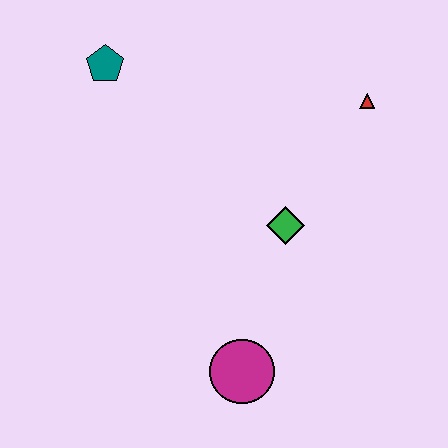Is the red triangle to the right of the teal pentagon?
Yes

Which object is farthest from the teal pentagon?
The magenta circle is farthest from the teal pentagon.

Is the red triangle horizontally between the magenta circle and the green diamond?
No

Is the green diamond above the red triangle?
No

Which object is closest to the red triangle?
The green diamond is closest to the red triangle.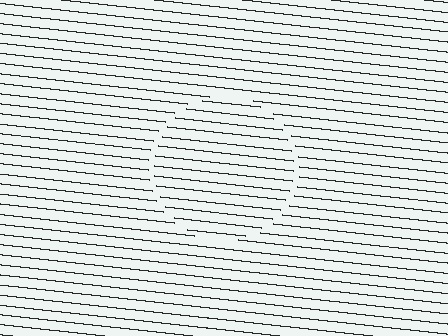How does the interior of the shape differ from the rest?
The interior of the shape contains the same grating, shifted by half a period — the contour is defined by the phase discontinuity where line-ends from the inner and outer gratings abut.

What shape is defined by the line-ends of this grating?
An illusory circle. The interior of the shape contains the same grating, shifted by half a period — the contour is defined by the phase discontinuity where line-ends from the inner and outer gratings abut.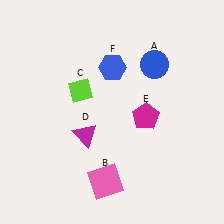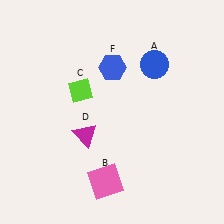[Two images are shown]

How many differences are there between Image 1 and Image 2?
There is 1 difference between the two images.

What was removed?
The magenta pentagon (E) was removed in Image 2.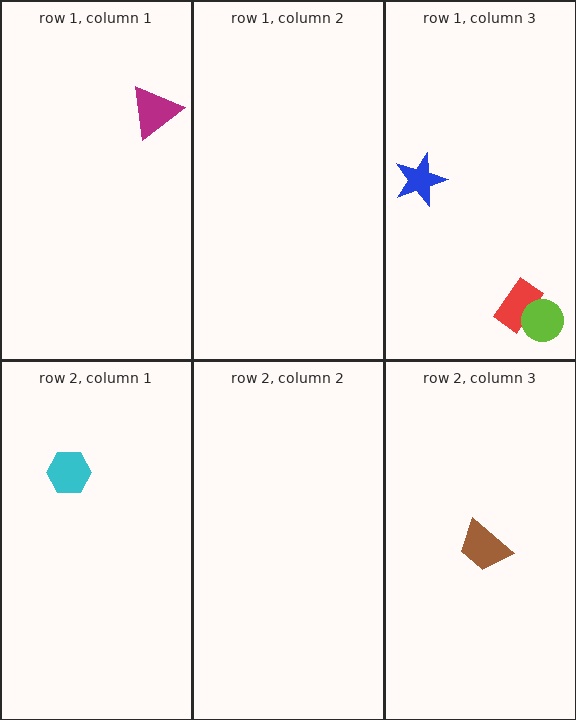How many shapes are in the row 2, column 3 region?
1.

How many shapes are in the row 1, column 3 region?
3.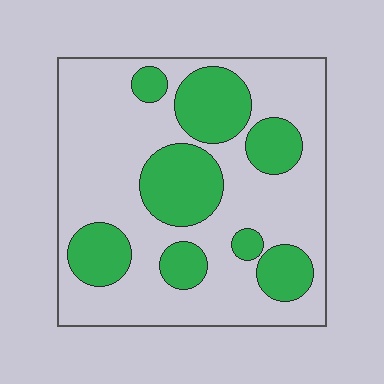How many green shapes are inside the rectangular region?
8.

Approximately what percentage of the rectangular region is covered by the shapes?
Approximately 30%.